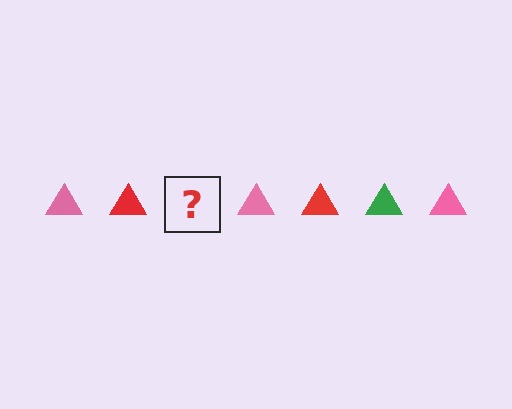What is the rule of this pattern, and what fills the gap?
The rule is that the pattern cycles through pink, red, green triangles. The gap should be filled with a green triangle.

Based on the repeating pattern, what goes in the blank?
The blank should be a green triangle.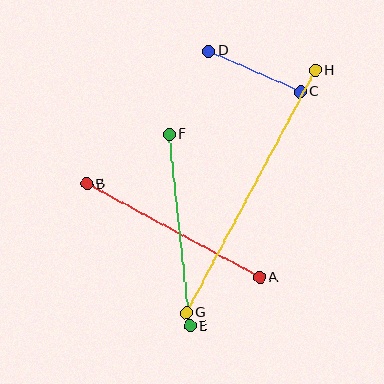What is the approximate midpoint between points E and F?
The midpoint is at approximately (180, 230) pixels.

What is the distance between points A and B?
The distance is approximately 196 pixels.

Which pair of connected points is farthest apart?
Points G and H are farthest apart.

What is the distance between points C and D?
The distance is approximately 100 pixels.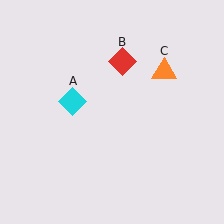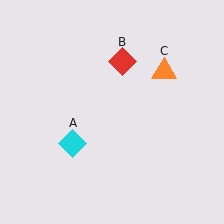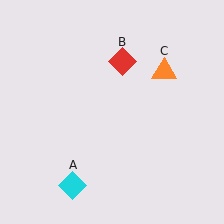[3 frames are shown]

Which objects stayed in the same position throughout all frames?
Red diamond (object B) and orange triangle (object C) remained stationary.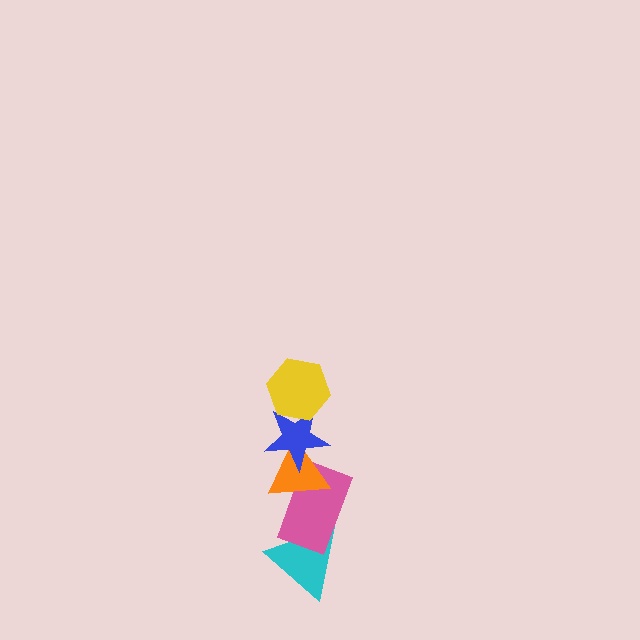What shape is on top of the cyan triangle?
The pink rectangle is on top of the cyan triangle.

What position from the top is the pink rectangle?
The pink rectangle is 4th from the top.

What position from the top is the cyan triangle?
The cyan triangle is 5th from the top.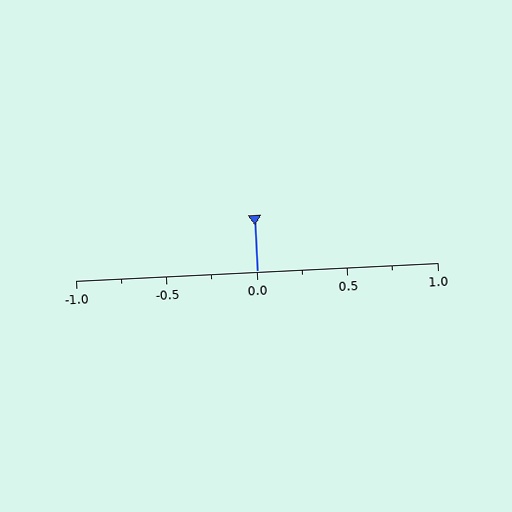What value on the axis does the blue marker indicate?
The marker indicates approximately 0.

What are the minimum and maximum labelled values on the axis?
The axis runs from -1.0 to 1.0.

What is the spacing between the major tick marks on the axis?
The major ticks are spaced 0.5 apart.